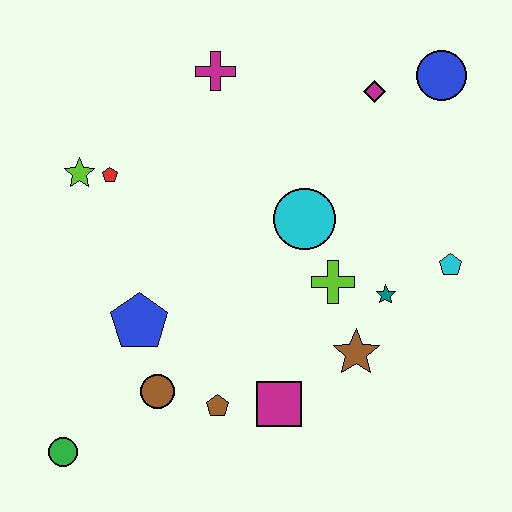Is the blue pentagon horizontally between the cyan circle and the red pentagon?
Yes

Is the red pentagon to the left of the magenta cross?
Yes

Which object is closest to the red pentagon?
The lime star is closest to the red pentagon.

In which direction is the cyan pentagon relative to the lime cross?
The cyan pentagon is to the right of the lime cross.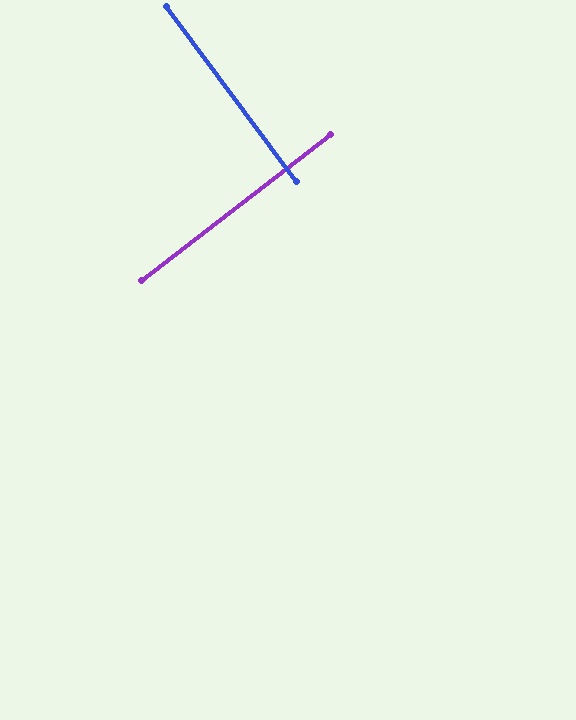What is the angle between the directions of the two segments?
Approximately 89 degrees.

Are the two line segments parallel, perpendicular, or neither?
Perpendicular — they meet at approximately 89°.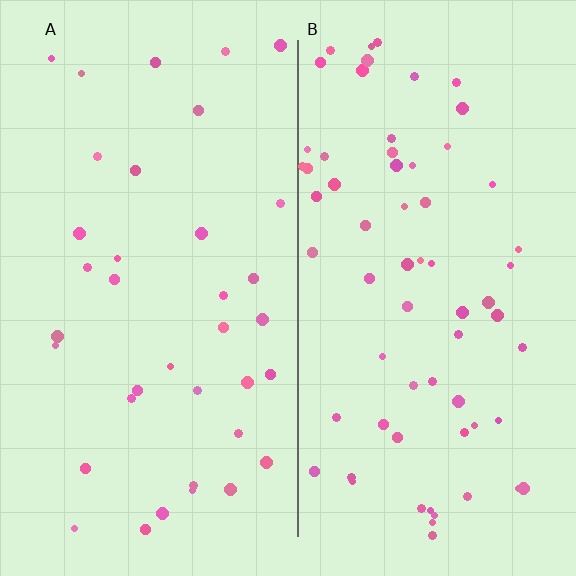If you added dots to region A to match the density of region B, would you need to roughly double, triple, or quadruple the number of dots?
Approximately double.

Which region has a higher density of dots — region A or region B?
B (the right).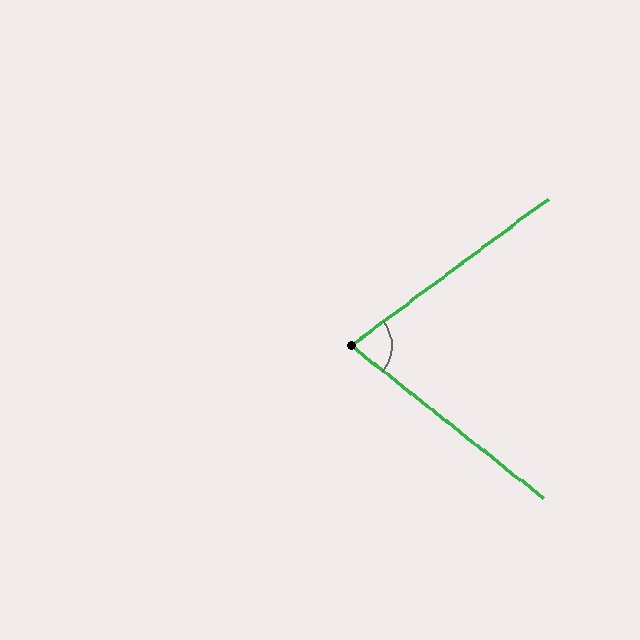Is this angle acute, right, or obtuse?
It is acute.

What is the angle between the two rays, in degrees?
Approximately 75 degrees.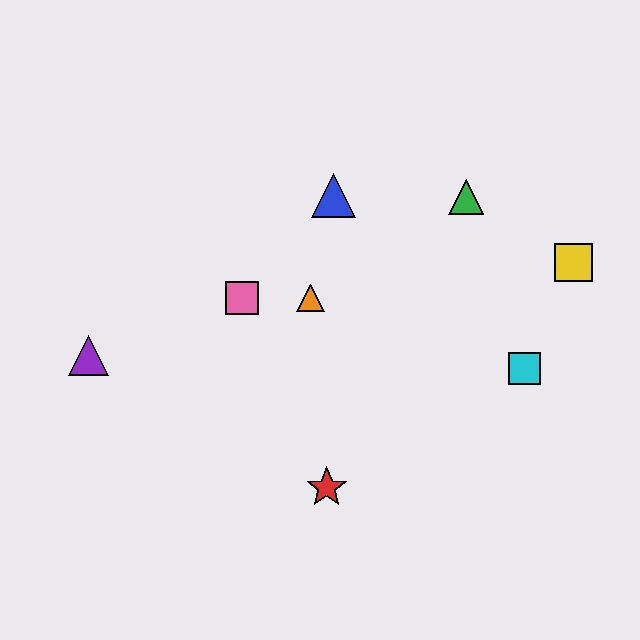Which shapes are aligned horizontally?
The orange triangle, the pink square are aligned horizontally.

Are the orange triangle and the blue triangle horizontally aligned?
No, the orange triangle is at y≈298 and the blue triangle is at y≈195.